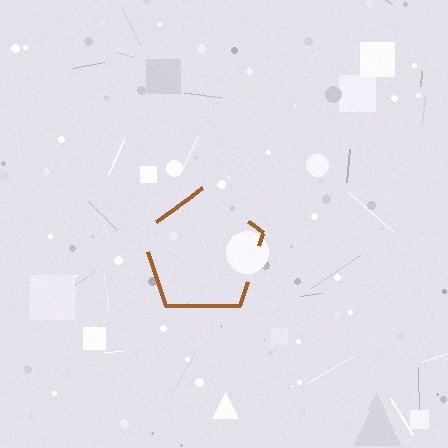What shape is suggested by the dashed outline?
The dashed outline suggests a pentagon.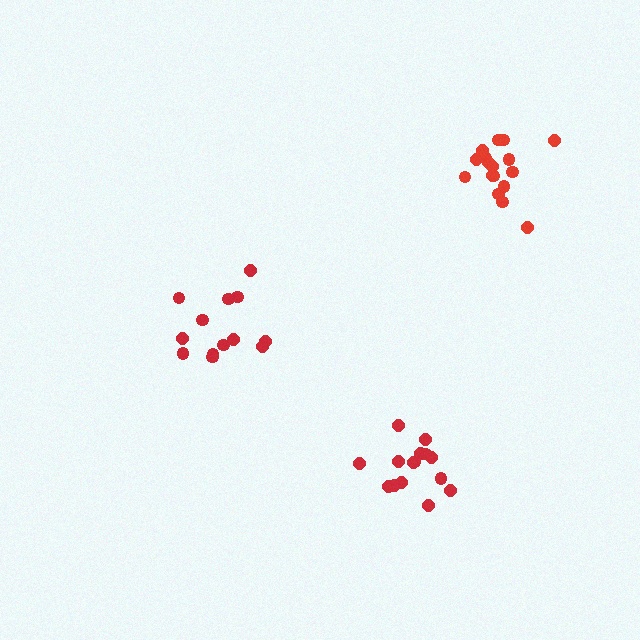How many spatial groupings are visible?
There are 3 spatial groupings.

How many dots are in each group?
Group 1: 15 dots, Group 2: 17 dots, Group 3: 13 dots (45 total).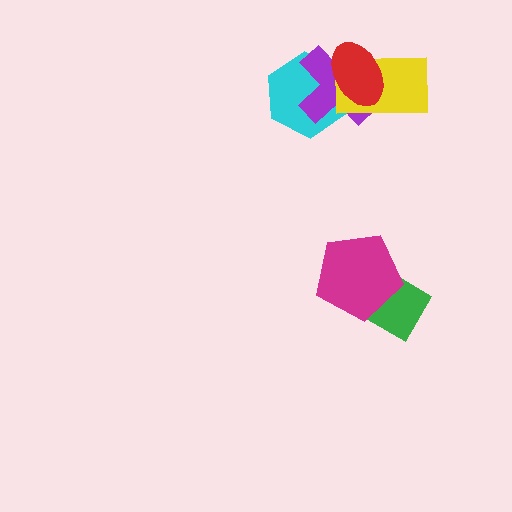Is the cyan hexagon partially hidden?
Yes, it is partially covered by another shape.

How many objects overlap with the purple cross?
3 objects overlap with the purple cross.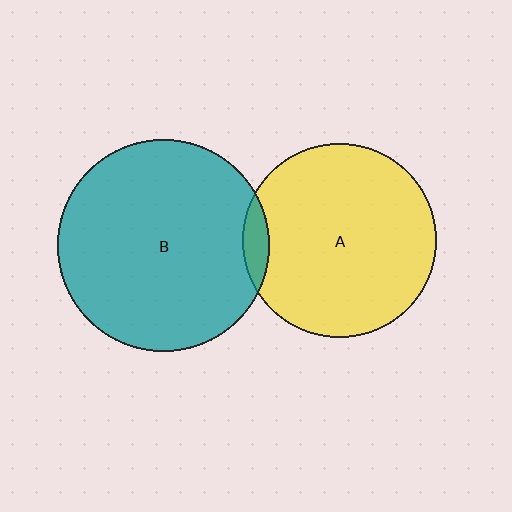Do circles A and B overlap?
Yes.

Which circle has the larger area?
Circle B (teal).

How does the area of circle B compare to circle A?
Approximately 1.2 times.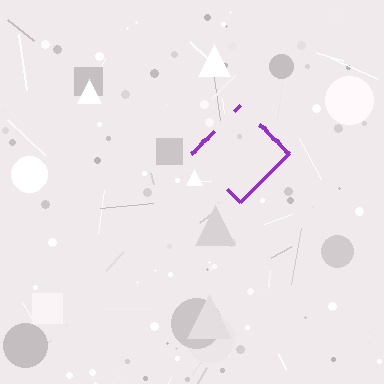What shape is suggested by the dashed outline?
The dashed outline suggests a diamond.